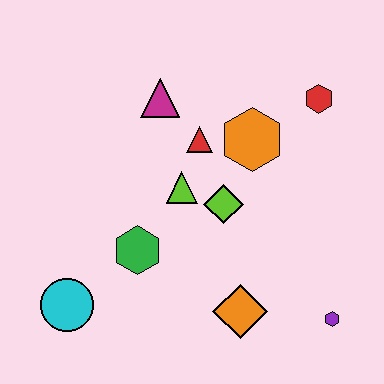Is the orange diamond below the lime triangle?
Yes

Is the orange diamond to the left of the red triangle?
No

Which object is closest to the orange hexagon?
The red triangle is closest to the orange hexagon.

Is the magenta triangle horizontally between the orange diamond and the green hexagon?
Yes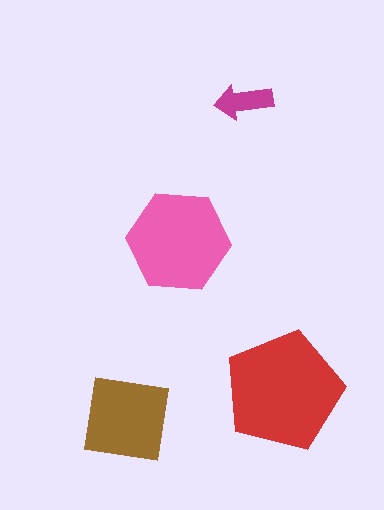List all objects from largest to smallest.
The red pentagon, the pink hexagon, the brown square, the magenta arrow.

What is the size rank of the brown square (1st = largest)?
3rd.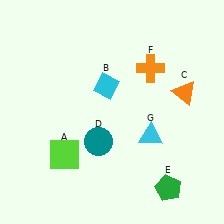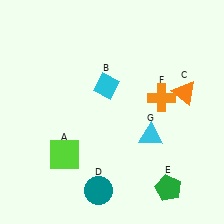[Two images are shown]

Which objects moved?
The objects that moved are: the teal circle (D), the orange cross (F).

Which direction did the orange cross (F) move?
The orange cross (F) moved down.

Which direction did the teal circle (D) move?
The teal circle (D) moved down.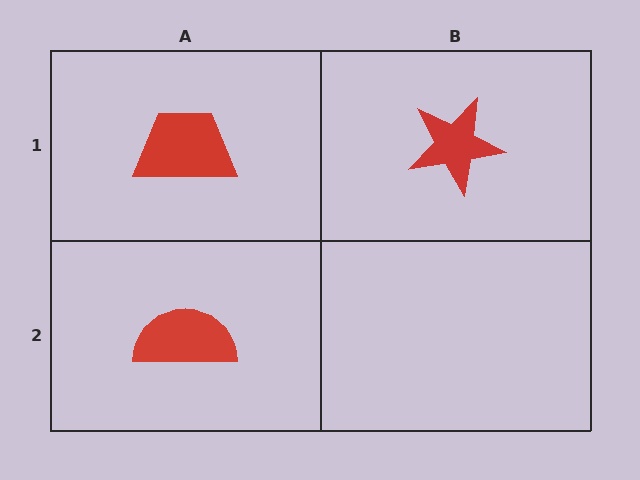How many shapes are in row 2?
1 shape.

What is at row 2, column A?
A red semicircle.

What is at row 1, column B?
A red star.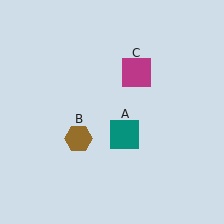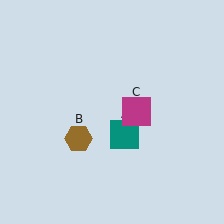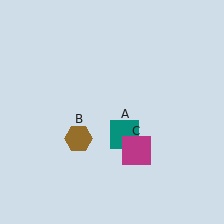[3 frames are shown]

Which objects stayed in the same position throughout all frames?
Teal square (object A) and brown hexagon (object B) remained stationary.